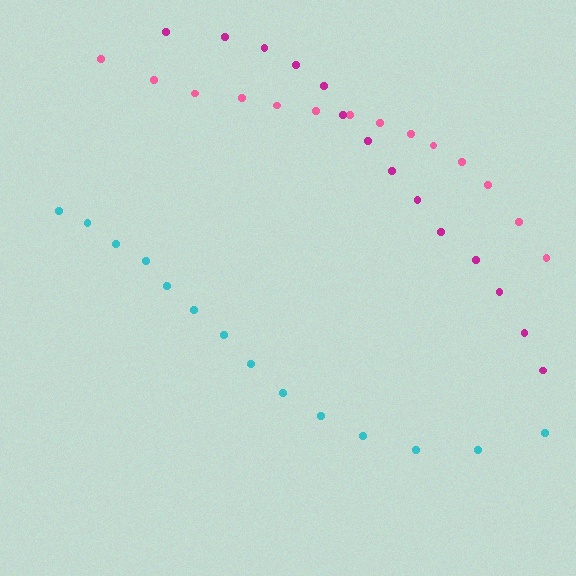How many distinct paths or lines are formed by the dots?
There are 3 distinct paths.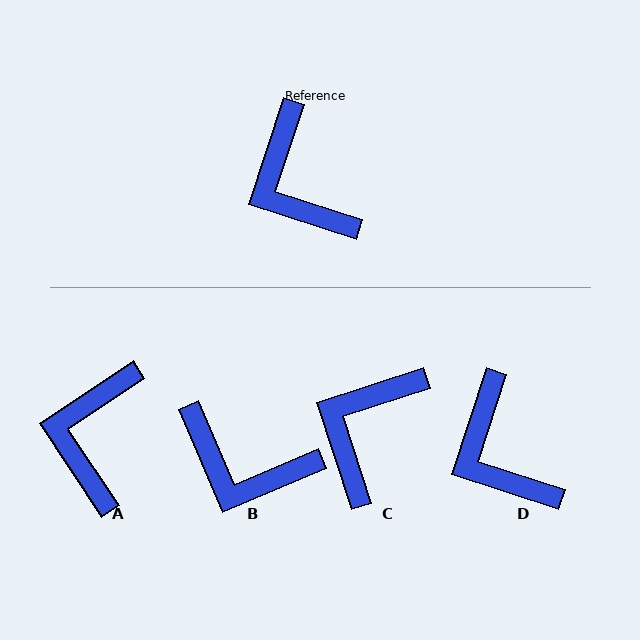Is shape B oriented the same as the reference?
No, it is off by about 41 degrees.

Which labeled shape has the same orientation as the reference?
D.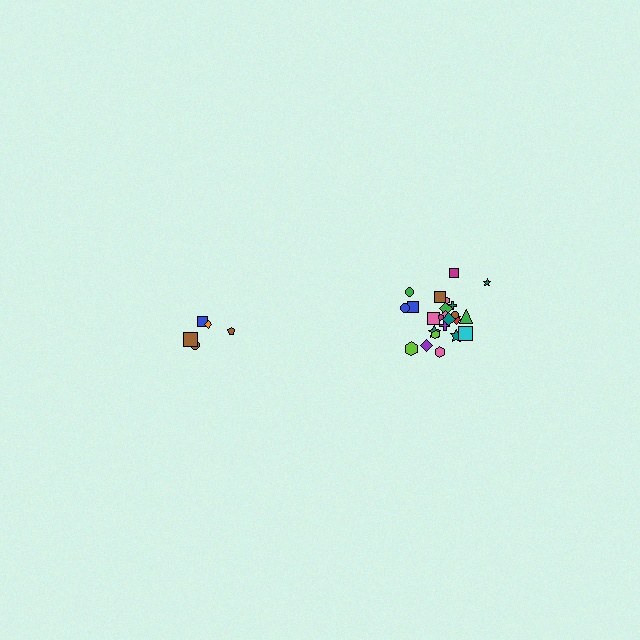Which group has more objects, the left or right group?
The right group.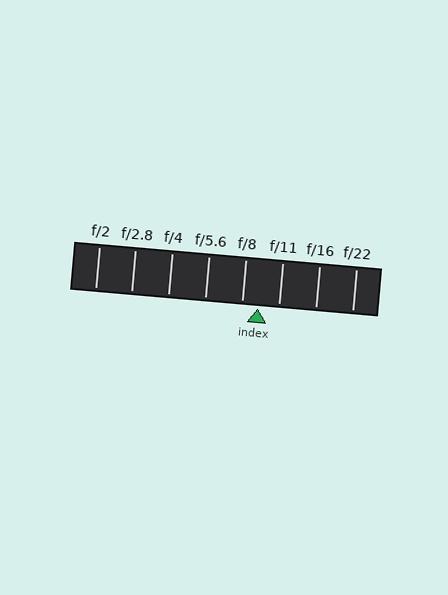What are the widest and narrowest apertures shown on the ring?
The widest aperture shown is f/2 and the narrowest is f/22.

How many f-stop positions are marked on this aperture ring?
There are 8 f-stop positions marked.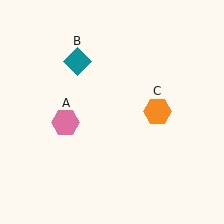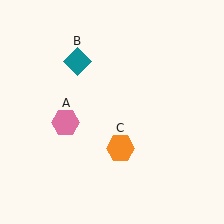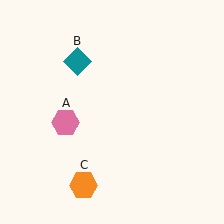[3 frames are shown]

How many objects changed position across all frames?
1 object changed position: orange hexagon (object C).